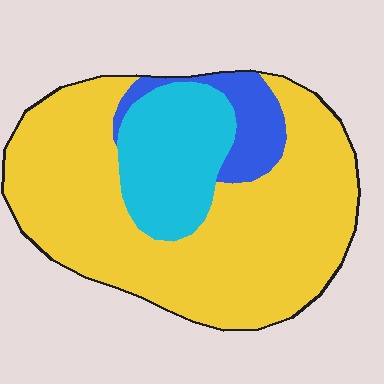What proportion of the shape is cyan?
Cyan covers 20% of the shape.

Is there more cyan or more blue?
Cyan.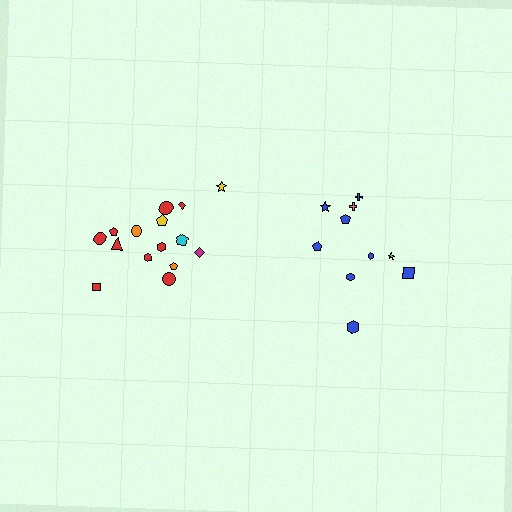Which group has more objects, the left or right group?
The left group.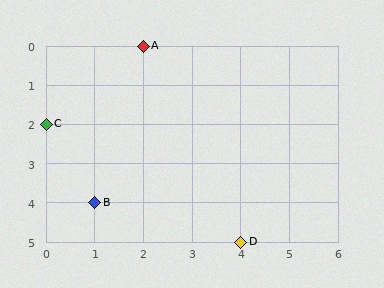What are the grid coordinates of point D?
Point D is at grid coordinates (4, 5).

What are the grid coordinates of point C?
Point C is at grid coordinates (0, 2).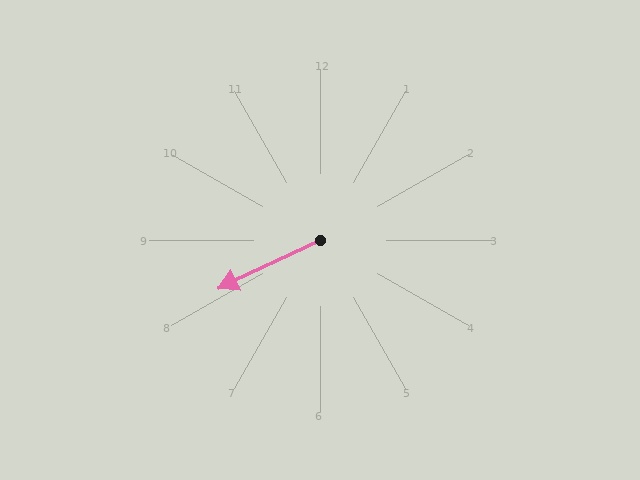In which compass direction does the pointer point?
Southwest.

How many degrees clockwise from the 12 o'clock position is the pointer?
Approximately 245 degrees.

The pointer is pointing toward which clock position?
Roughly 8 o'clock.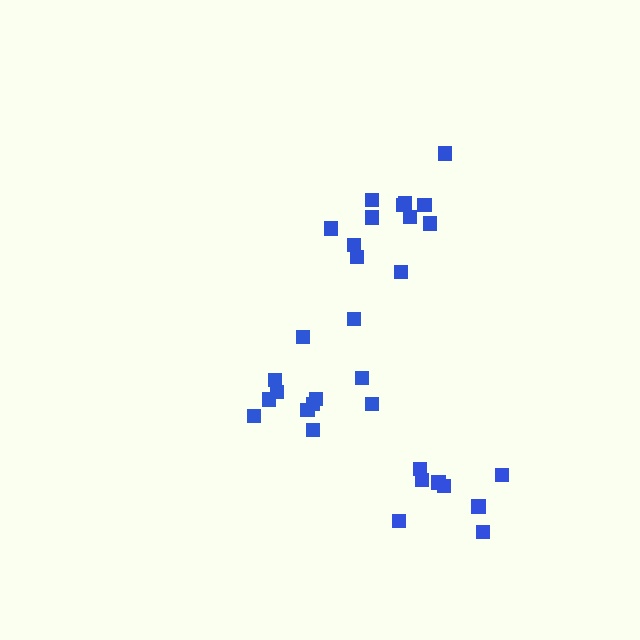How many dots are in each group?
Group 1: 12 dots, Group 2: 12 dots, Group 3: 8 dots (32 total).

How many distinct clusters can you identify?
There are 3 distinct clusters.